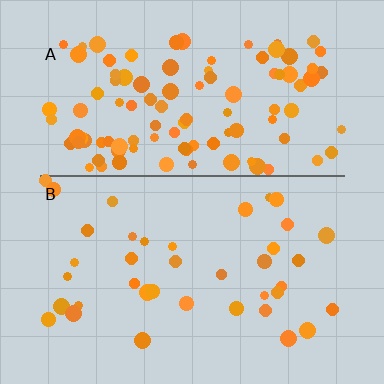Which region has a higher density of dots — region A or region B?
A (the top).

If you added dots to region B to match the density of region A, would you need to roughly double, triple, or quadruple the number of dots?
Approximately triple.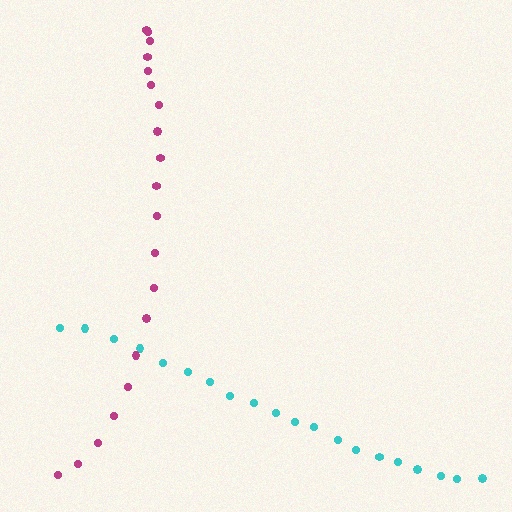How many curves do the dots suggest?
There are 2 distinct paths.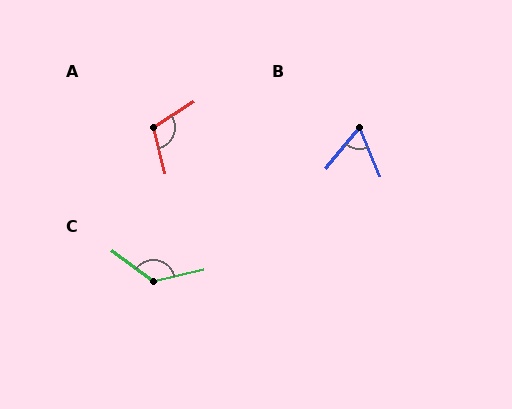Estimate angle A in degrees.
Approximately 108 degrees.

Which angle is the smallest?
B, at approximately 61 degrees.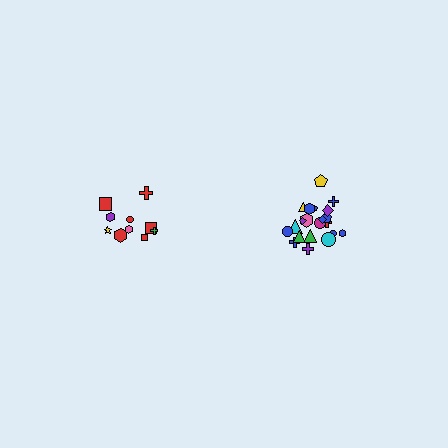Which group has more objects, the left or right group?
The right group.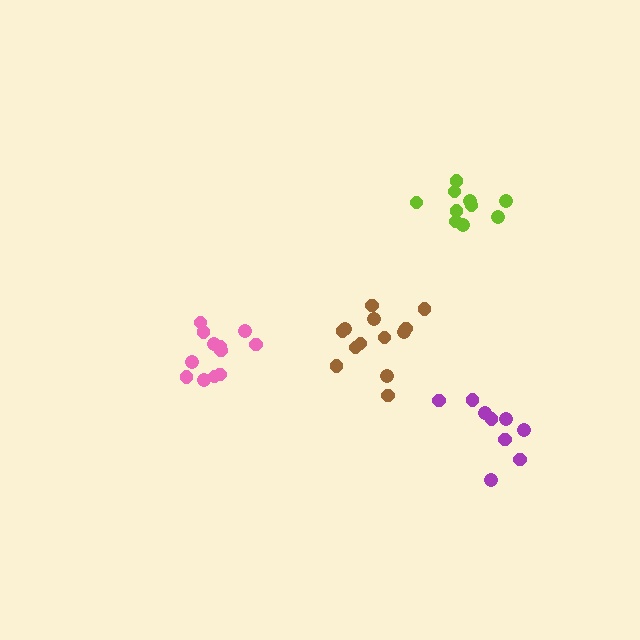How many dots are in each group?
Group 1: 13 dots, Group 2: 12 dots, Group 3: 10 dots, Group 4: 9 dots (44 total).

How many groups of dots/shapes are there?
There are 4 groups.